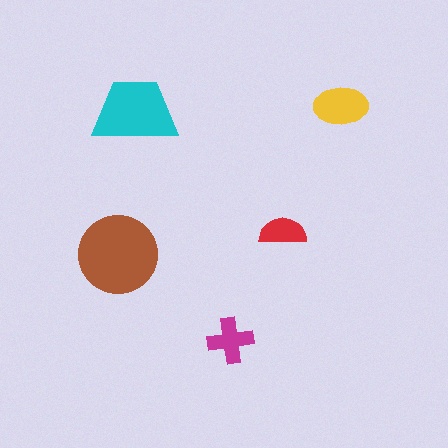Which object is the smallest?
The red semicircle.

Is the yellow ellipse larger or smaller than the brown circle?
Smaller.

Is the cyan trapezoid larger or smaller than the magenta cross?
Larger.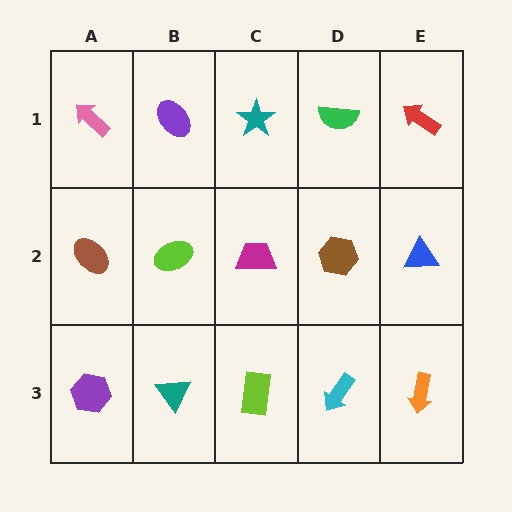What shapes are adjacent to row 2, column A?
A pink arrow (row 1, column A), a purple hexagon (row 3, column A), a lime ellipse (row 2, column B).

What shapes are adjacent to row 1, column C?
A magenta trapezoid (row 2, column C), a purple ellipse (row 1, column B), a green semicircle (row 1, column D).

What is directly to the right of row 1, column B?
A teal star.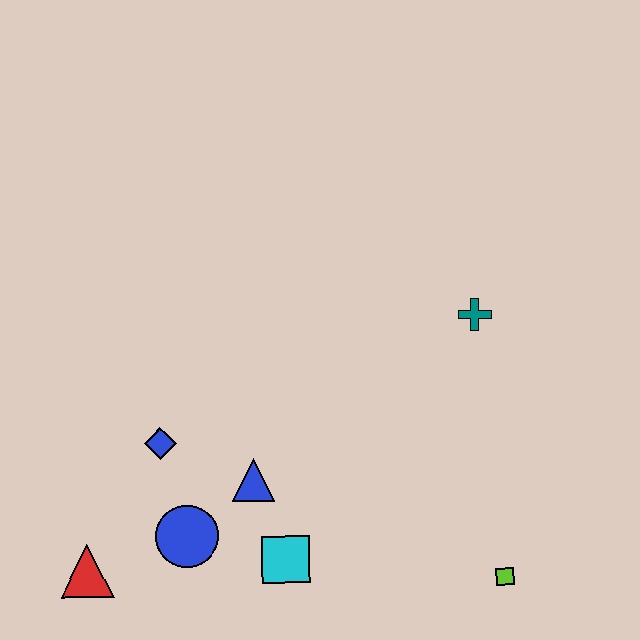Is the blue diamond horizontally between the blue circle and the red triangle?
Yes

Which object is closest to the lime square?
The cyan square is closest to the lime square.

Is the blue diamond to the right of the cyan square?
No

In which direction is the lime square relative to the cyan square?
The lime square is to the right of the cyan square.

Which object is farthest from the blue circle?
The teal cross is farthest from the blue circle.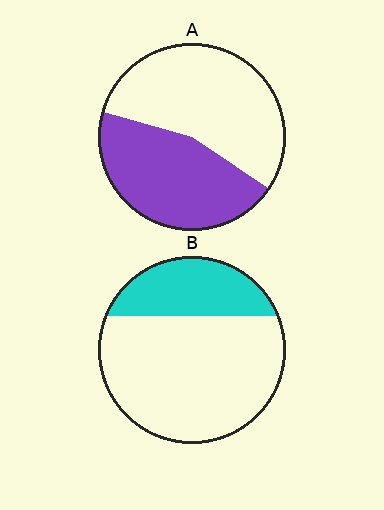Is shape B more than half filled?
No.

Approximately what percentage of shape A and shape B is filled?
A is approximately 45% and B is approximately 25%.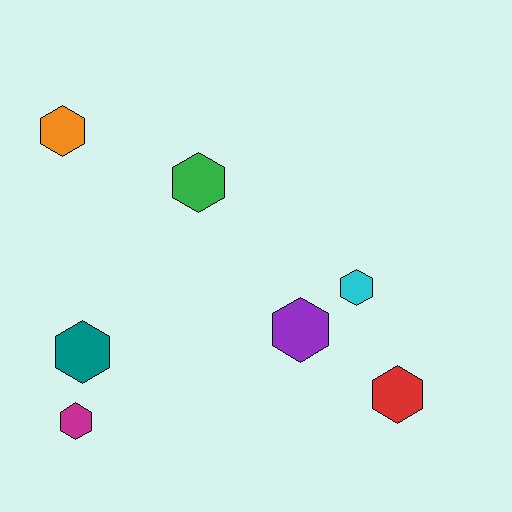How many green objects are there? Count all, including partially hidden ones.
There is 1 green object.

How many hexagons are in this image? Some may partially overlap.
There are 7 hexagons.